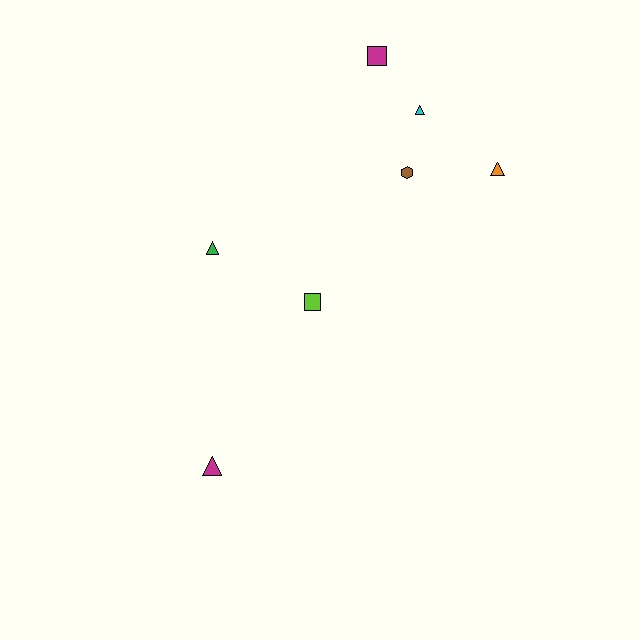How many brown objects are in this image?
There is 1 brown object.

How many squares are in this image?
There are 2 squares.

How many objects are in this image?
There are 7 objects.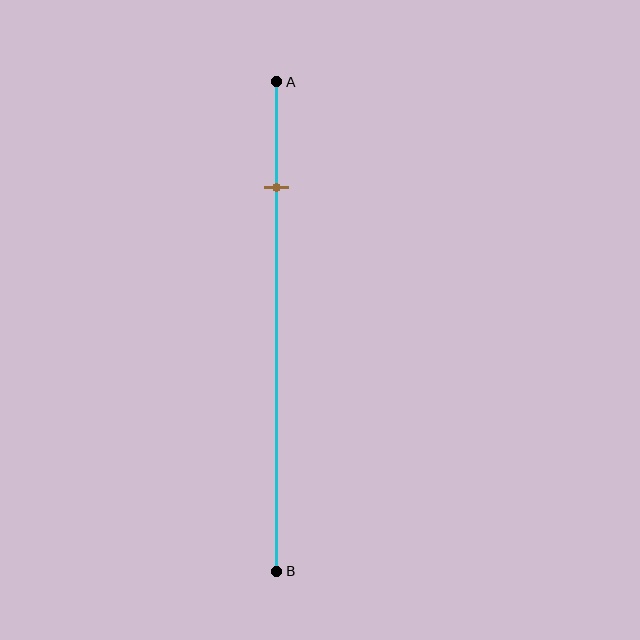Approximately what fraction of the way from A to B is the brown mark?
The brown mark is approximately 20% of the way from A to B.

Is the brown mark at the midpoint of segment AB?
No, the mark is at about 20% from A, not at the 50% midpoint.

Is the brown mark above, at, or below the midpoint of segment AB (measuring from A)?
The brown mark is above the midpoint of segment AB.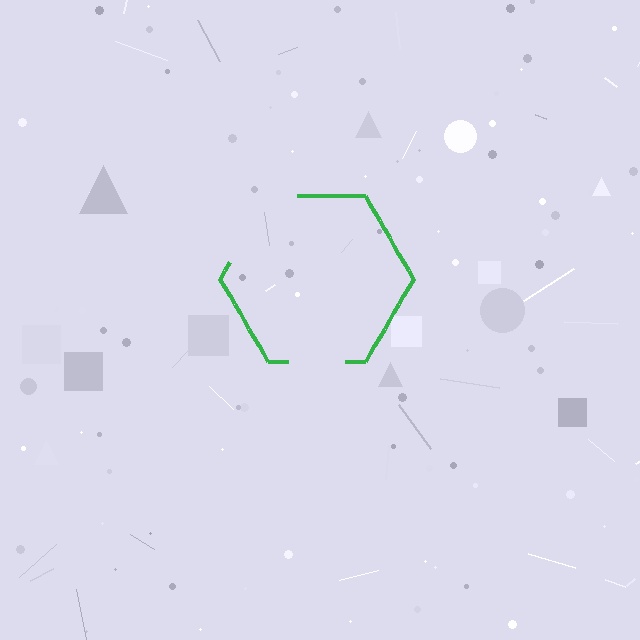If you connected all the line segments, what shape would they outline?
They would outline a hexagon.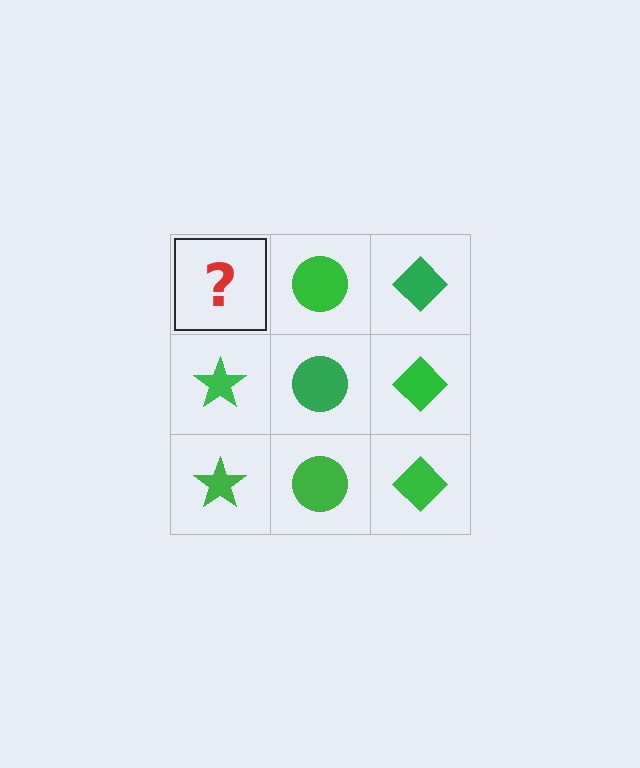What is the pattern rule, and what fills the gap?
The rule is that each column has a consistent shape. The gap should be filled with a green star.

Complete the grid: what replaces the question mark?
The question mark should be replaced with a green star.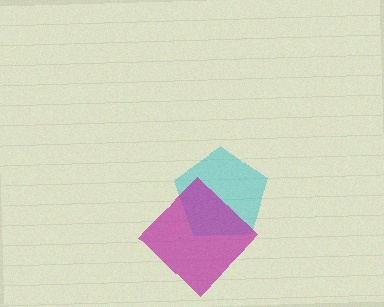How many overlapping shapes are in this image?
There are 2 overlapping shapes in the image.